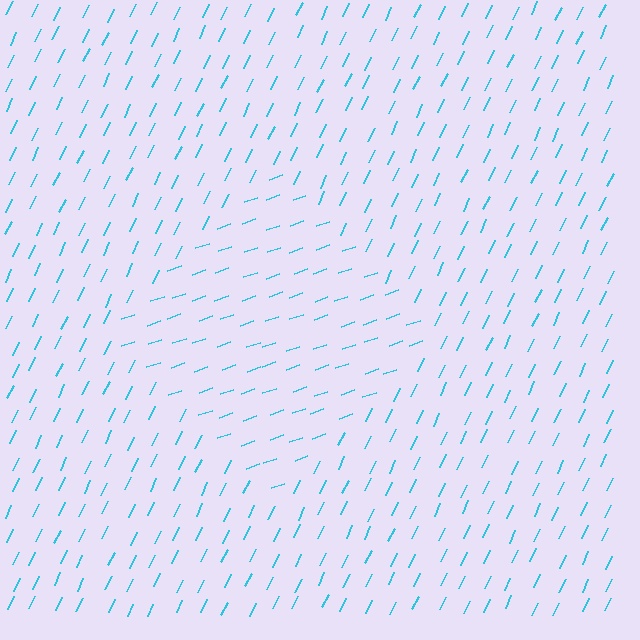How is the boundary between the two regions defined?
The boundary is defined purely by a change in line orientation (approximately 45 degrees difference). All lines are the same color and thickness.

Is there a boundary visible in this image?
Yes, there is a texture boundary formed by a change in line orientation.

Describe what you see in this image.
The image is filled with small cyan line segments. A diamond region in the image has lines oriented differently from the surrounding lines, creating a visible texture boundary.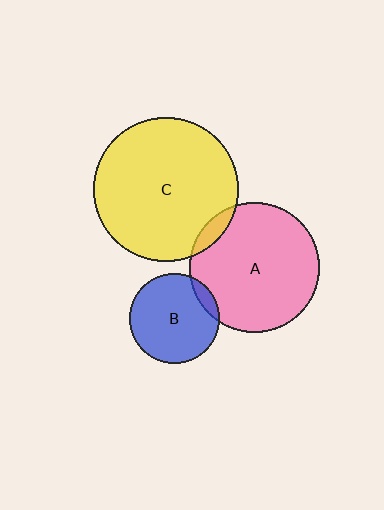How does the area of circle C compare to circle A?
Approximately 1.2 times.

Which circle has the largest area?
Circle C (yellow).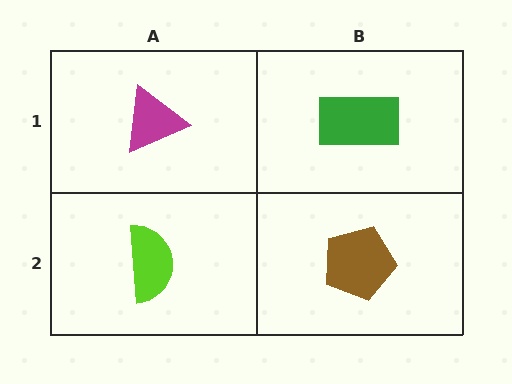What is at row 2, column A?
A lime semicircle.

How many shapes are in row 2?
2 shapes.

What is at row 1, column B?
A green rectangle.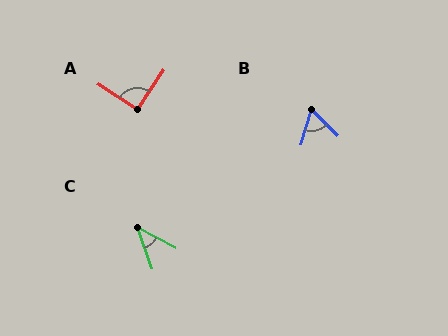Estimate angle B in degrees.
Approximately 61 degrees.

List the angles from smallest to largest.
C (42°), B (61°), A (91°).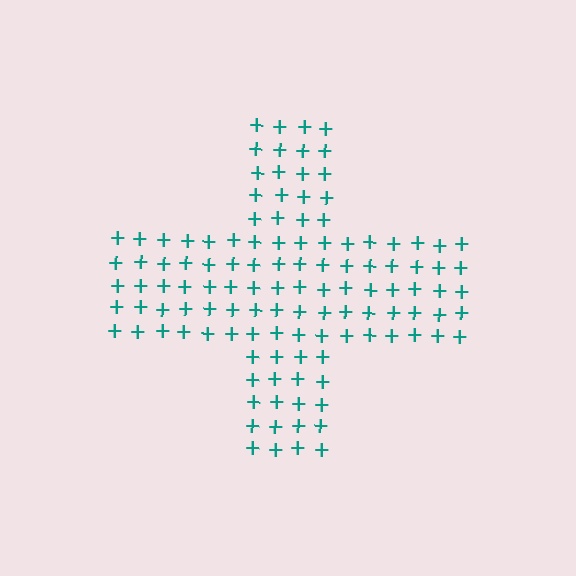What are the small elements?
The small elements are plus signs.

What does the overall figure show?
The overall figure shows a cross.